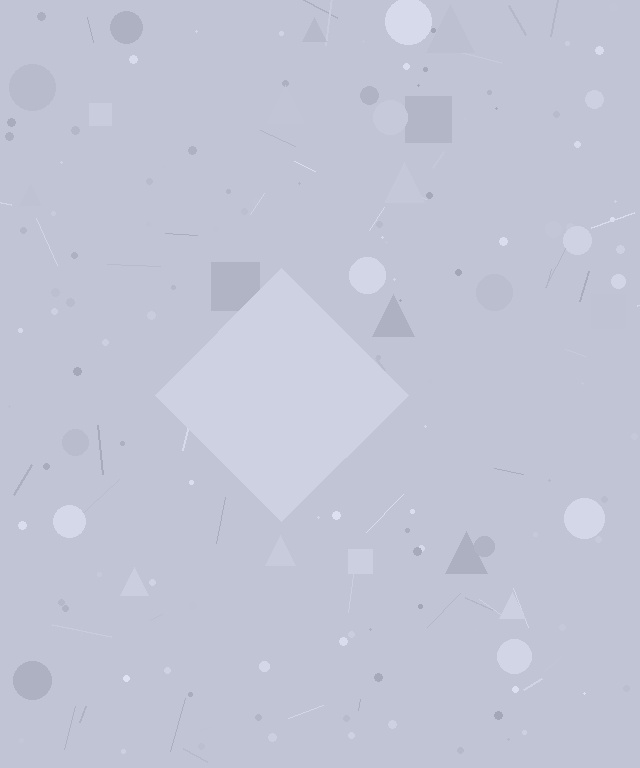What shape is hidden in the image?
A diamond is hidden in the image.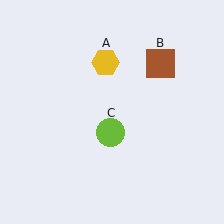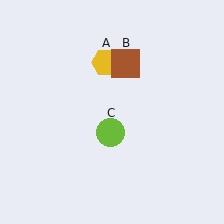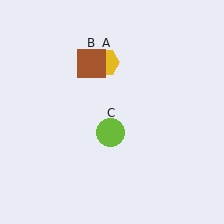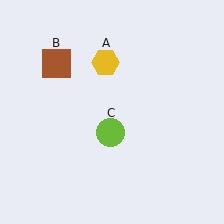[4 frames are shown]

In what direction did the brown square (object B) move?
The brown square (object B) moved left.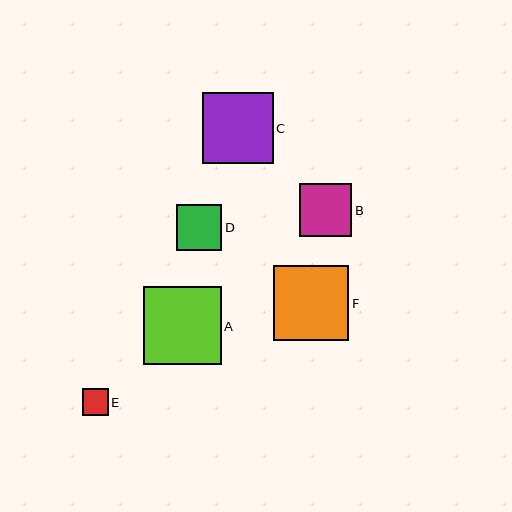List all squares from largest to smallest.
From largest to smallest: A, F, C, B, D, E.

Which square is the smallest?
Square E is the smallest with a size of approximately 26 pixels.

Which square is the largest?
Square A is the largest with a size of approximately 77 pixels.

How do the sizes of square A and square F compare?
Square A and square F are approximately the same size.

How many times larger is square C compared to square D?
Square C is approximately 1.6 times the size of square D.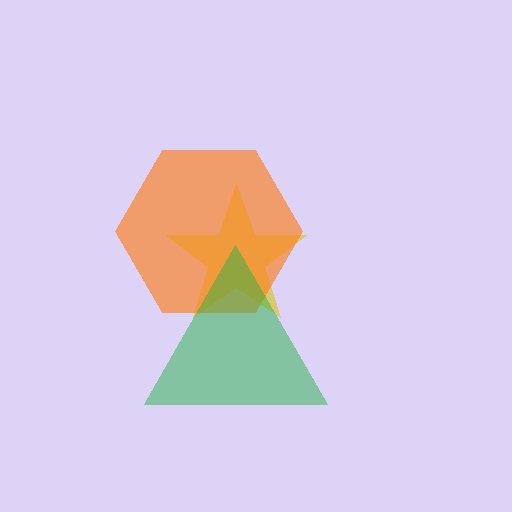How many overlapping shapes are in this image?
There are 3 overlapping shapes in the image.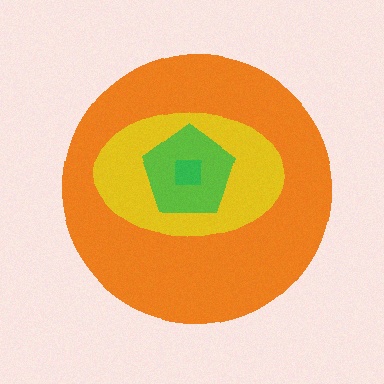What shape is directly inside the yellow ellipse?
The lime pentagon.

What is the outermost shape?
The orange circle.